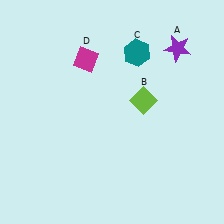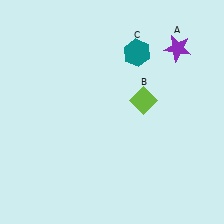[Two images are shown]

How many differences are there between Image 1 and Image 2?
There is 1 difference between the two images.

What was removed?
The magenta diamond (D) was removed in Image 2.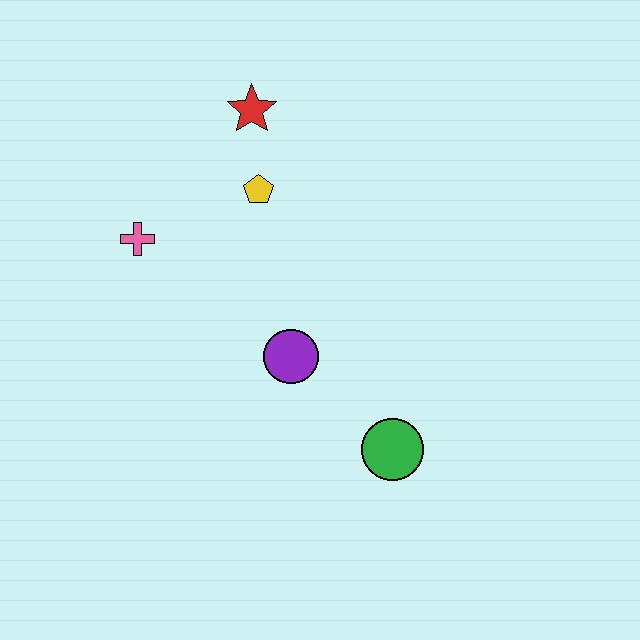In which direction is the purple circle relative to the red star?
The purple circle is below the red star.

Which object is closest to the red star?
The yellow pentagon is closest to the red star.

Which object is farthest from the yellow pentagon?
The green circle is farthest from the yellow pentagon.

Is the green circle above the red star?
No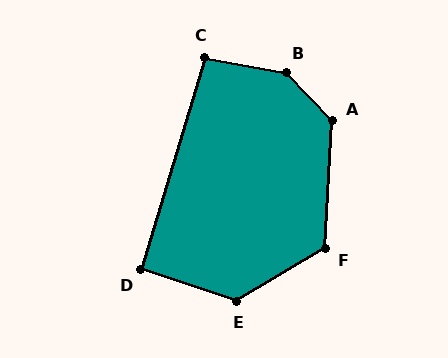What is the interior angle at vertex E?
Approximately 131 degrees (obtuse).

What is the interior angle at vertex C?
Approximately 96 degrees (obtuse).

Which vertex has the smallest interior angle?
D, at approximately 92 degrees.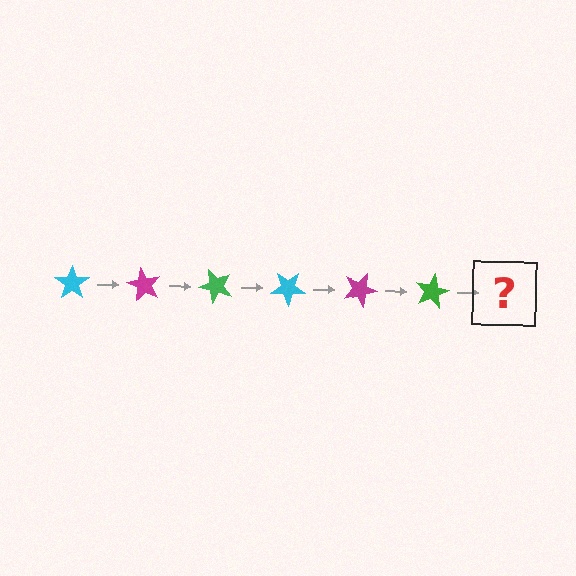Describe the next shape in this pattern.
It should be a cyan star, rotated 360 degrees from the start.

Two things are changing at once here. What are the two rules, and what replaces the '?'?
The two rules are that it rotates 60 degrees each step and the color cycles through cyan, magenta, and green. The '?' should be a cyan star, rotated 360 degrees from the start.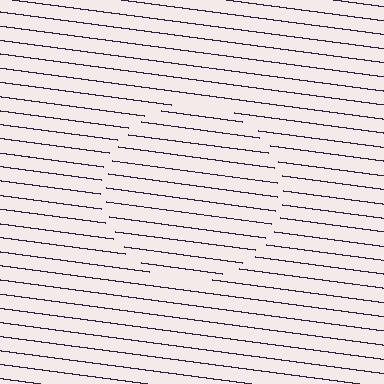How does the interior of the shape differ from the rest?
The interior of the shape contains the same grating, shifted by half a period — the contour is defined by the phase discontinuity where line-ends from the inner and outer gratings abut.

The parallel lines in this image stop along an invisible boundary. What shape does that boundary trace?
An illusory circle. The interior of the shape contains the same grating, shifted by half a period — the contour is defined by the phase discontinuity where line-ends from the inner and outer gratings abut.